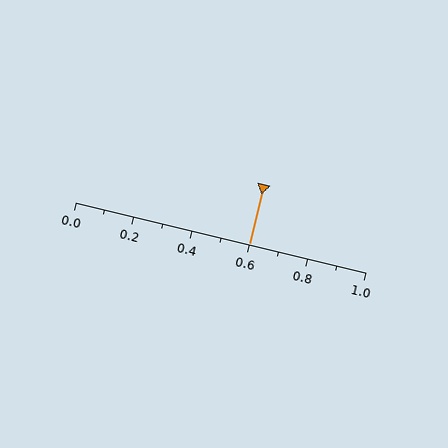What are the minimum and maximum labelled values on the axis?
The axis runs from 0.0 to 1.0.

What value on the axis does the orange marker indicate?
The marker indicates approximately 0.6.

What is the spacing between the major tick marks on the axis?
The major ticks are spaced 0.2 apart.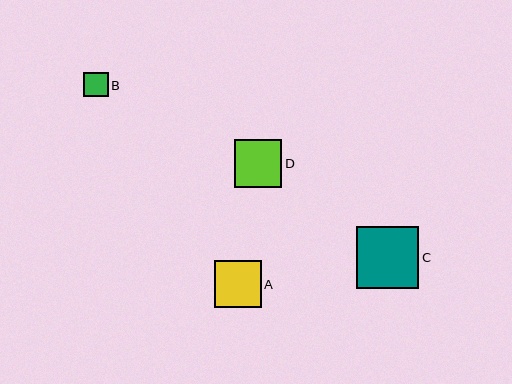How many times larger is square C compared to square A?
Square C is approximately 1.3 times the size of square A.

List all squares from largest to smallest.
From largest to smallest: C, D, A, B.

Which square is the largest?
Square C is the largest with a size of approximately 62 pixels.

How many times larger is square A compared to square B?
Square A is approximately 1.9 times the size of square B.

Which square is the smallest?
Square B is the smallest with a size of approximately 24 pixels.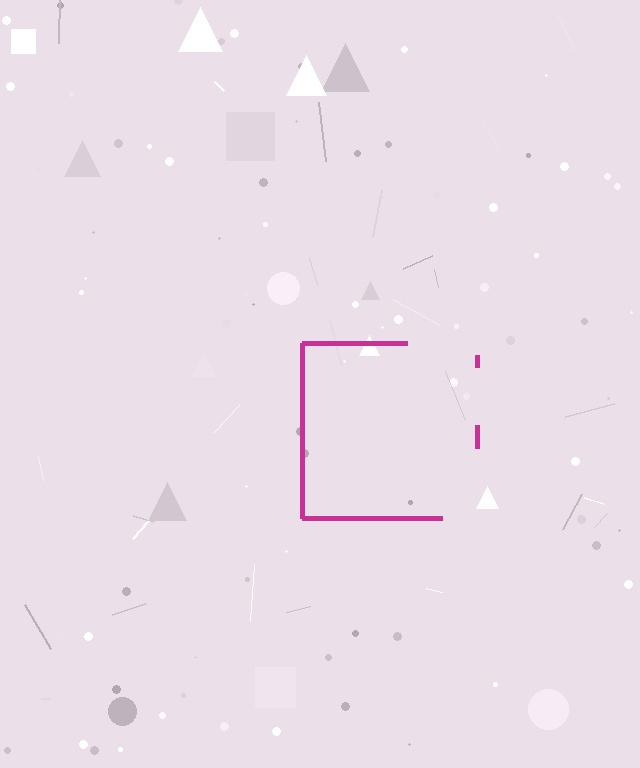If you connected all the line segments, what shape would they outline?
They would outline a square.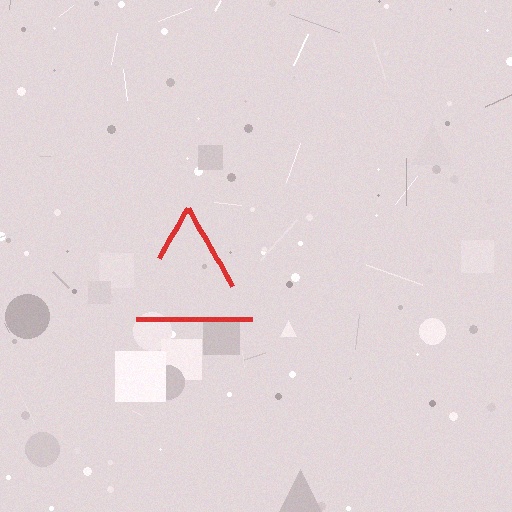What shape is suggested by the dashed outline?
The dashed outline suggests a triangle.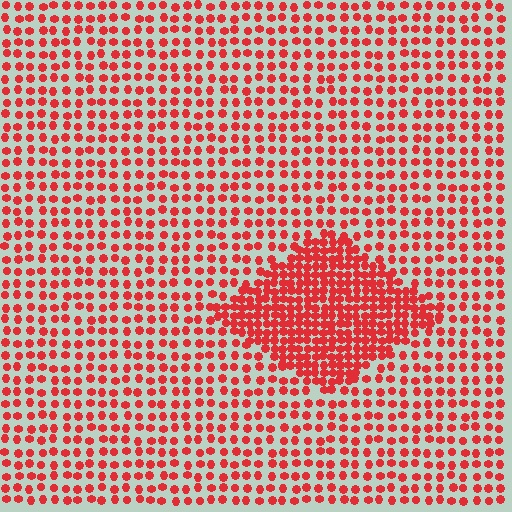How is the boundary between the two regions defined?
The boundary is defined by a change in element density (approximately 2.2x ratio). All elements are the same color, size, and shape.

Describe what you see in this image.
The image contains small red elements arranged at two different densities. A diamond-shaped region is visible where the elements are more densely packed than the surrounding area.